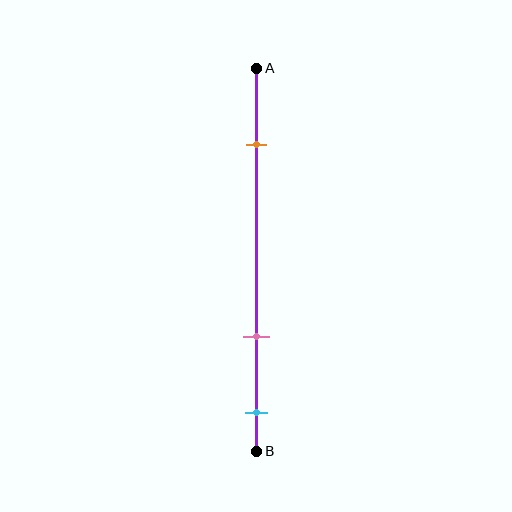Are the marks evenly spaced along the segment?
No, the marks are not evenly spaced.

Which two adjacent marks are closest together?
The pink and cyan marks are the closest adjacent pair.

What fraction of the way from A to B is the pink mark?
The pink mark is approximately 70% (0.7) of the way from A to B.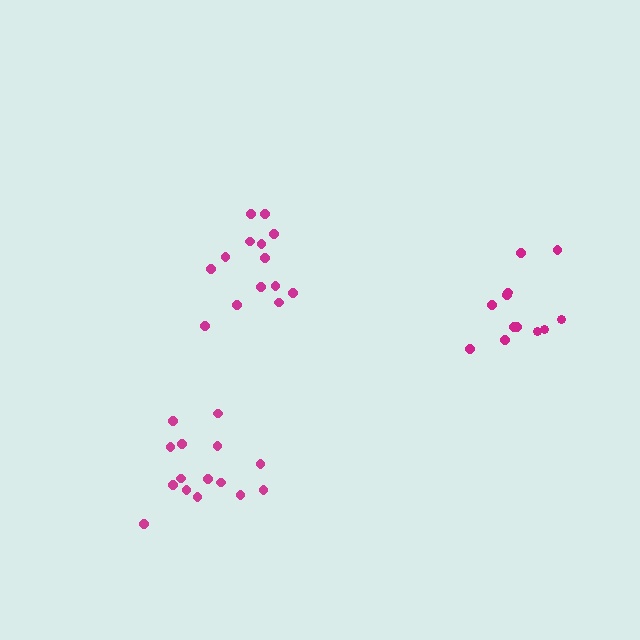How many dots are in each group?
Group 1: 12 dots, Group 2: 15 dots, Group 3: 14 dots (41 total).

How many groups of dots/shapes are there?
There are 3 groups.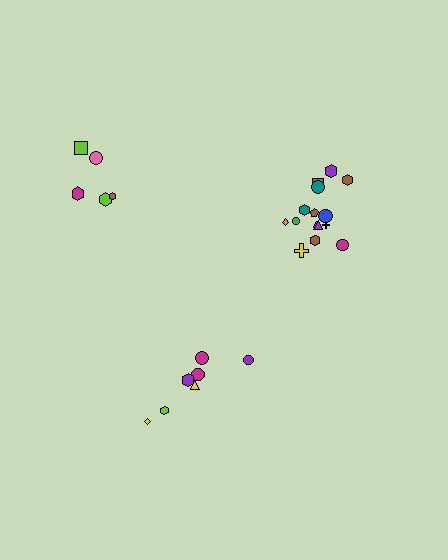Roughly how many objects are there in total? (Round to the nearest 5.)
Roughly 25 objects in total.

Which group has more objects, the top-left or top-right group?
The top-right group.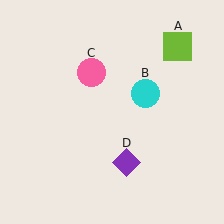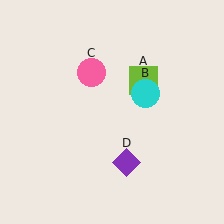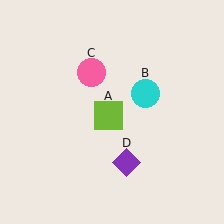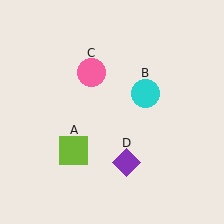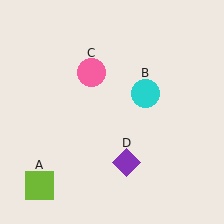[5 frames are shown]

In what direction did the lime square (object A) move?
The lime square (object A) moved down and to the left.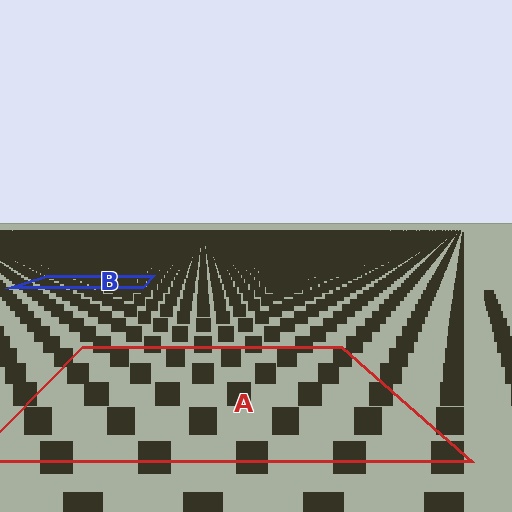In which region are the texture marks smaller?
The texture marks are smaller in region B, because it is farther away.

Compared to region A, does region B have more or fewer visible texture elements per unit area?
Region B has more texture elements per unit area — they are packed more densely because it is farther away.